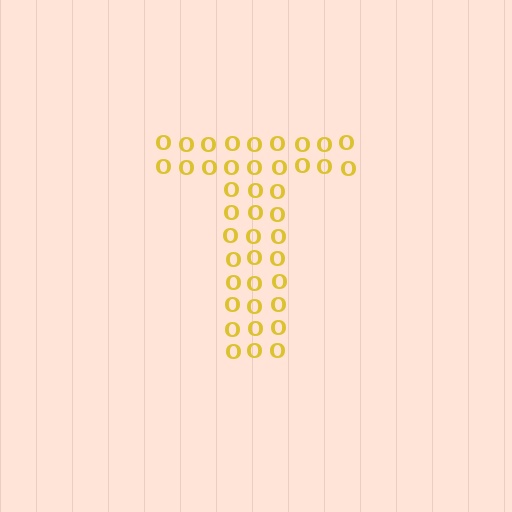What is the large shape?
The large shape is the letter T.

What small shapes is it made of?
It is made of small letter O's.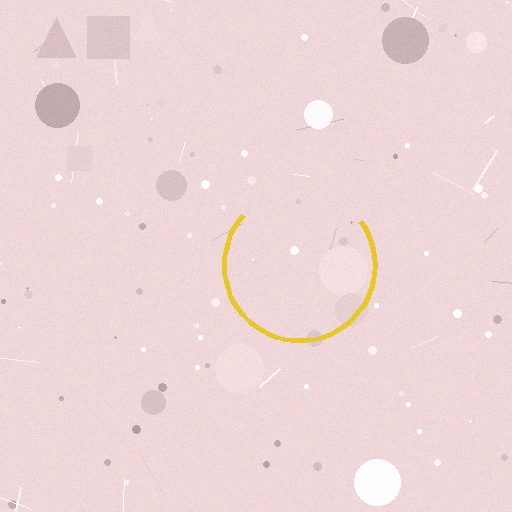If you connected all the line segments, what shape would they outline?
They would outline a circle.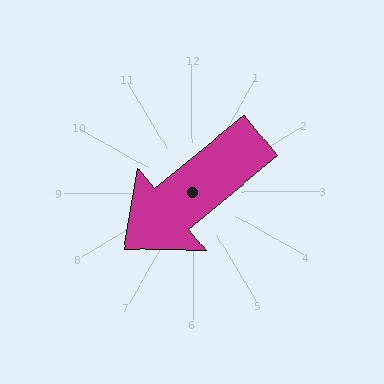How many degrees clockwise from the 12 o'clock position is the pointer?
Approximately 231 degrees.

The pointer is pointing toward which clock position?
Roughly 8 o'clock.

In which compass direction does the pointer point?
Southwest.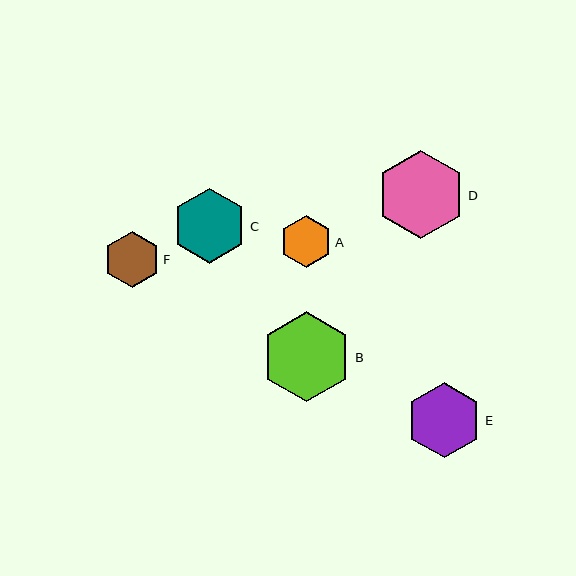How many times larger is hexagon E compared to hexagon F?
Hexagon E is approximately 1.3 times the size of hexagon F.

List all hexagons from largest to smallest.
From largest to smallest: B, D, E, C, F, A.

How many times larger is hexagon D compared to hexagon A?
Hexagon D is approximately 1.7 times the size of hexagon A.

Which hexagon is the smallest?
Hexagon A is the smallest with a size of approximately 52 pixels.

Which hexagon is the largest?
Hexagon B is the largest with a size of approximately 90 pixels.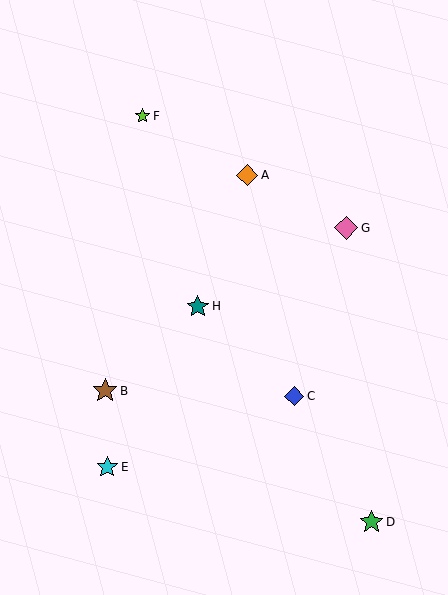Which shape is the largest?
The brown star (labeled B) is the largest.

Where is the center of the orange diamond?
The center of the orange diamond is at (247, 175).